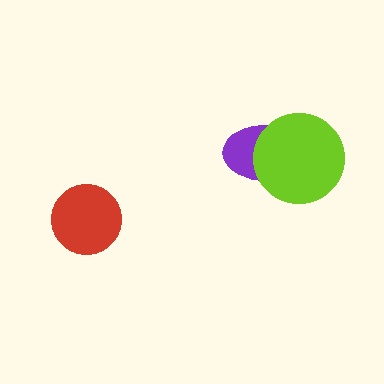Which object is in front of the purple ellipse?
The lime circle is in front of the purple ellipse.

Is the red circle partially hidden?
No, no other shape covers it.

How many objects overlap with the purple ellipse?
1 object overlaps with the purple ellipse.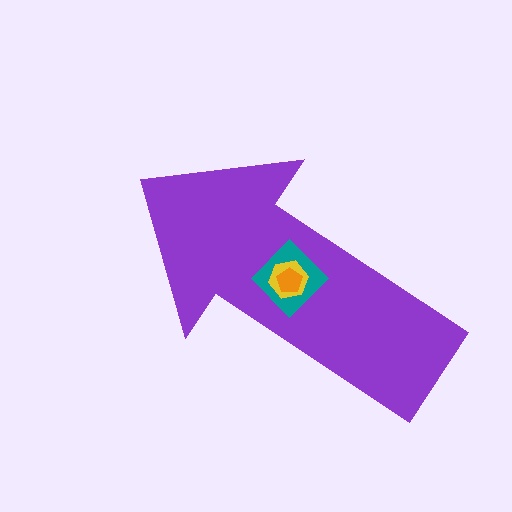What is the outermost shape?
The purple arrow.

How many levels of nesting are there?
4.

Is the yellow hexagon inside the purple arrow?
Yes.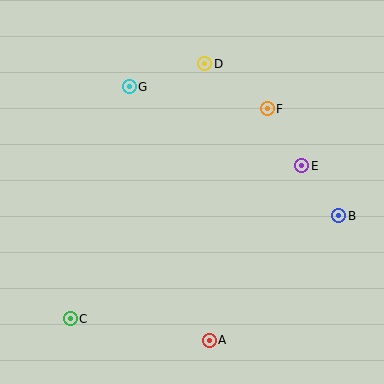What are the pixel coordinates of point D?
Point D is at (205, 64).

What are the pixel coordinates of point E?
Point E is at (302, 166).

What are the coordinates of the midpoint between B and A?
The midpoint between B and A is at (274, 278).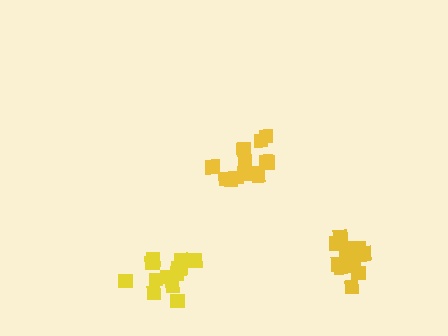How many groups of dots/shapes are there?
There are 3 groups.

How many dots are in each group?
Group 1: 14 dots, Group 2: 14 dots, Group 3: 16 dots (44 total).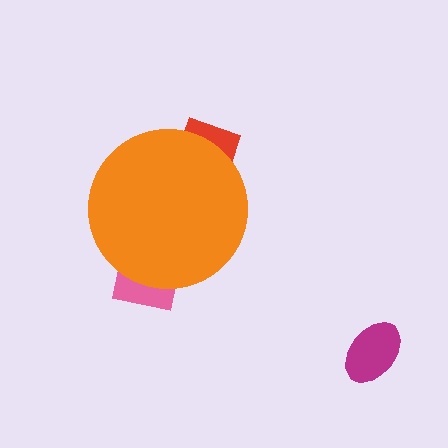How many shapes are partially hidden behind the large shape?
2 shapes are partially hidden.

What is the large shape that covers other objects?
An orange circle.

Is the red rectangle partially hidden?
Yes, the red rectangle is partially hidden behind the orange circle.